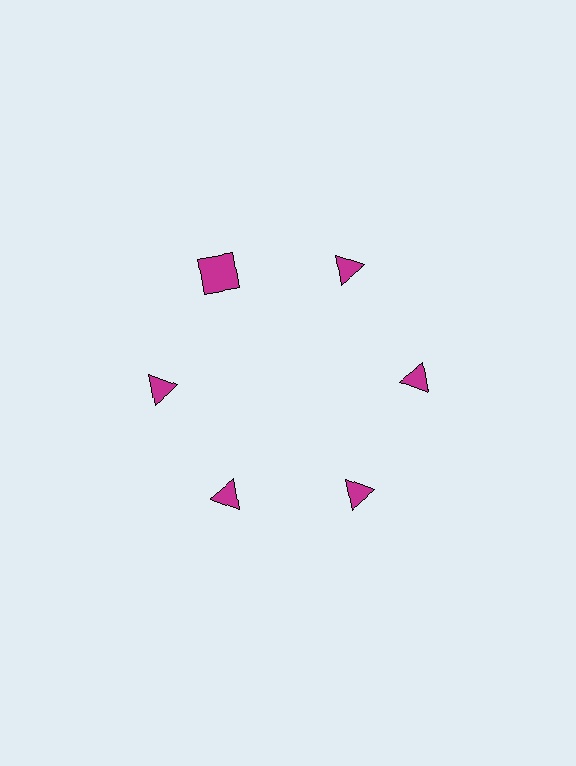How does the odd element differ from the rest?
It has a different shape: square instead of triangle.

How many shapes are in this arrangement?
There are 6 shapes arranged in a ring pattern.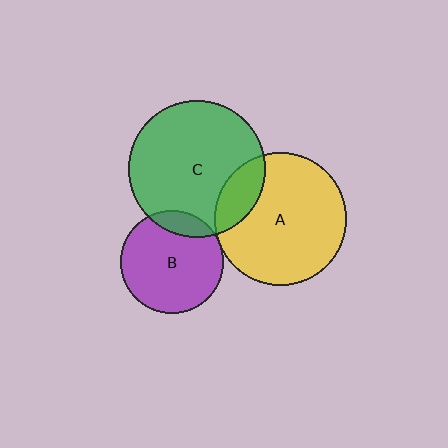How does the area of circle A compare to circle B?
Approximately 1.7 times.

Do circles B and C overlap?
Yes.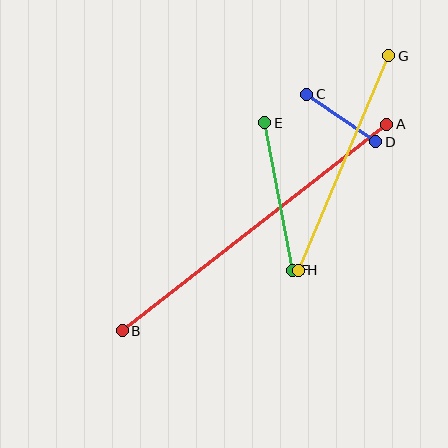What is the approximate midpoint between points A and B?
The midpoint is at approximately (254, 228) pixels.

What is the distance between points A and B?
The distance is approximately 336 pixels.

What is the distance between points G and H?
The distance is approximately 233 pixels.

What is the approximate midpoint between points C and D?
The midpoint is at approximately (341, 118) pixels.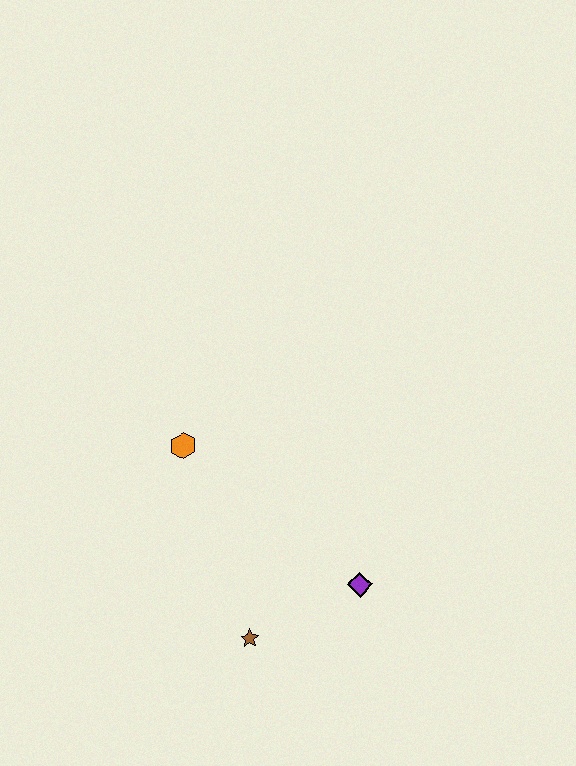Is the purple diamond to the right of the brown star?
Yes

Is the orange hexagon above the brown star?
Yes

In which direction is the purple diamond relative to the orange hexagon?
The purple diamond is to the right of the orange hexagon.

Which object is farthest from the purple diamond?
The orange hexagon is farthest from the purple diamond.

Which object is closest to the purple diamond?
The brown star is closest to the purple diamond.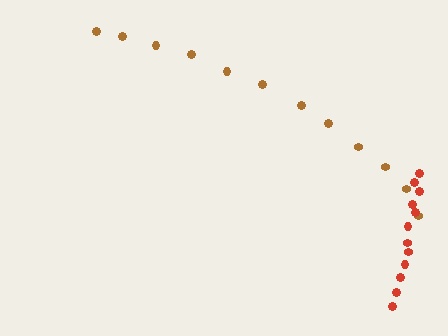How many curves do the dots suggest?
There are 2 distinct paths.